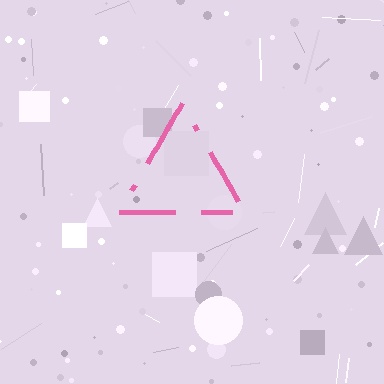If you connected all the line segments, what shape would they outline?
They would outline a triangle.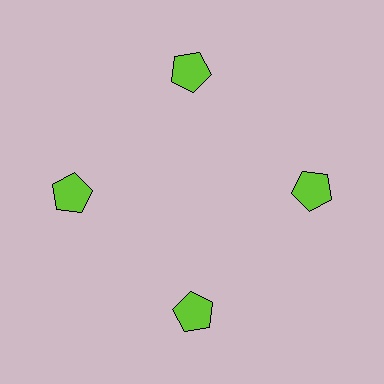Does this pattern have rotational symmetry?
Yes, this pattern has 4-fold rotational symmetry. It looks the same after rotating 90 degrees around the center.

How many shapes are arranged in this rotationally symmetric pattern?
There are 4 shapes, arranged in 4 groups of 1.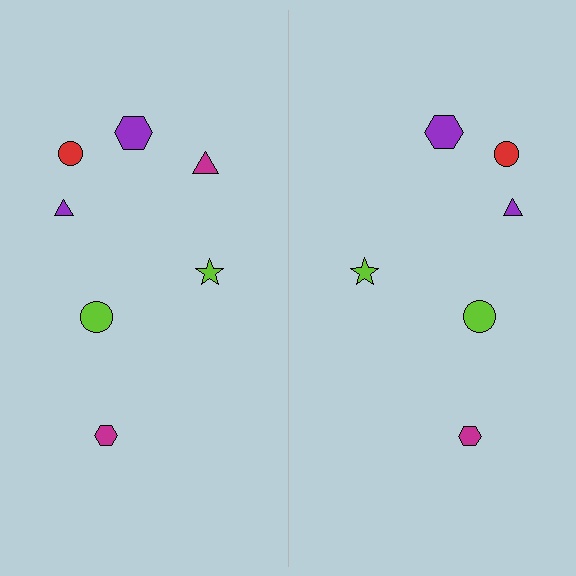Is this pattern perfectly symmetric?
No, the pattern is not perfectly symmetric. A magenta triangle is missing from the right side.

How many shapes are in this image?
There are 13 shapes in this image.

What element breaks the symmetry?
A magenta triangle is missing from the right side.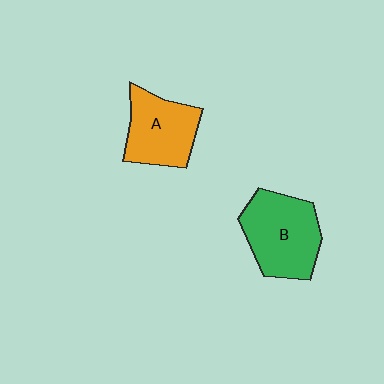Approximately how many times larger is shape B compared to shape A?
Approximately 1.2 times.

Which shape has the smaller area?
Shape A (orange).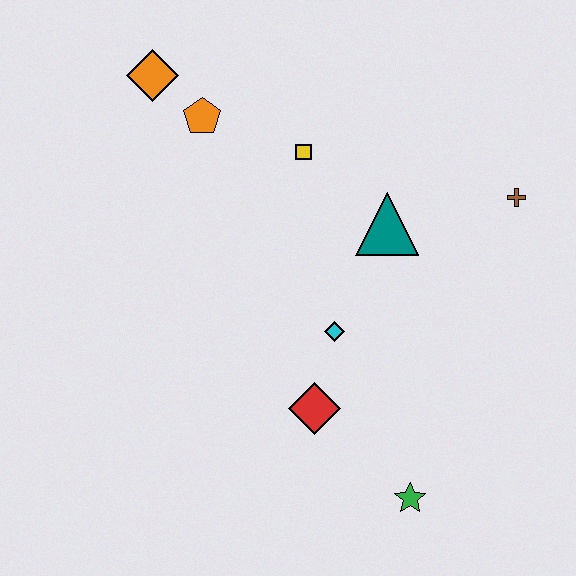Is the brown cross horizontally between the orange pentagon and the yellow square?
No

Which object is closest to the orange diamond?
The orange pentagon is closest to the orange diamond.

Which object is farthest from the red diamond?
The orange diamond is farthest from the red diamond.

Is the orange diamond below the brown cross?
No